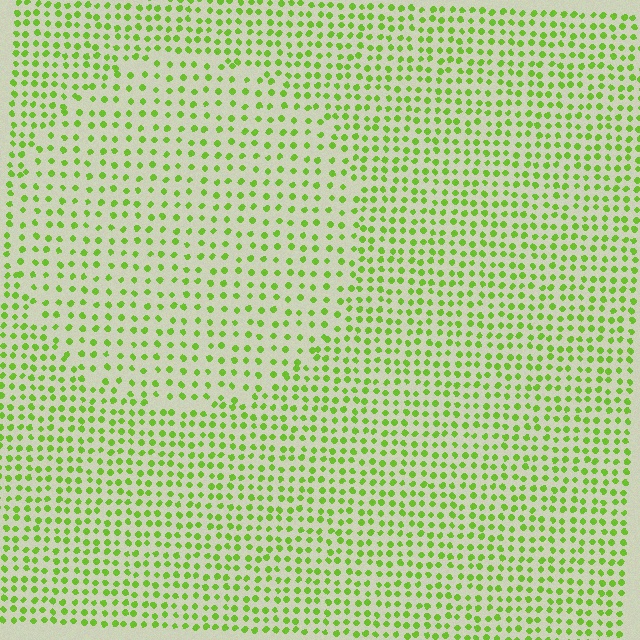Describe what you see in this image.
The image contains small lime elements arranged at two different densities. A circle-shaped region is visible where the elements are less densely packed than the surrounding area.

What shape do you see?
I see a circle.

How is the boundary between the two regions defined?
The boundary is defined by a change in element density (approximately 1.6x ratio). All elements are the same color, size, and shape.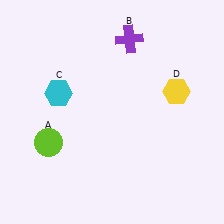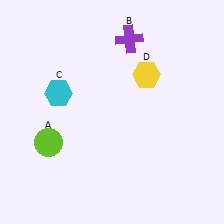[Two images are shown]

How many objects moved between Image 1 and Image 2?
1 object moved between the two images.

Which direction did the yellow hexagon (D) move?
The yellow hexagon (D) moved left.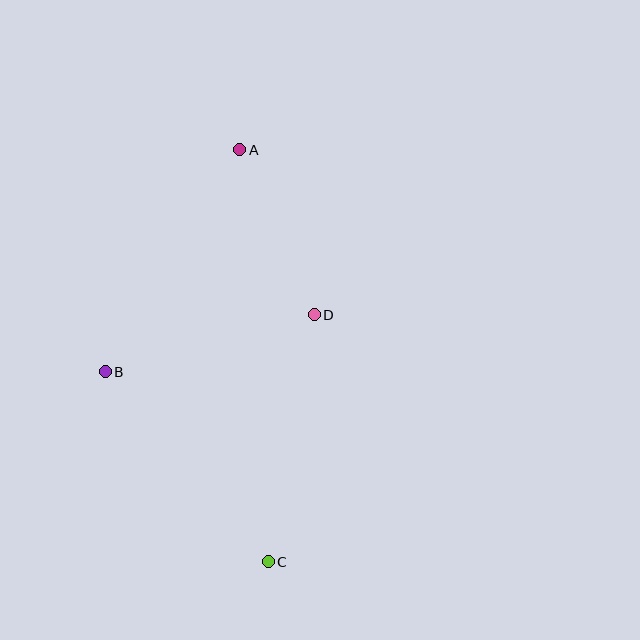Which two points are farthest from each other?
Points A and C are farthest from each other.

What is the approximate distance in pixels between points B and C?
The distance between B and C is approximately 251 pixels.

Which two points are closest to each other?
Points A and D are closest to each other.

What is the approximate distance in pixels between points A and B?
The distance between A and B is approximately 259 pixels.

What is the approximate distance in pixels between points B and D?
The distance between B and D is approximately 217 pixels.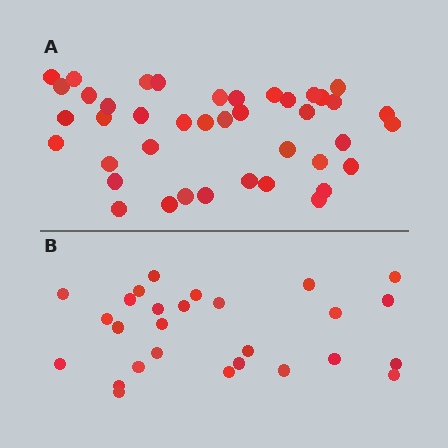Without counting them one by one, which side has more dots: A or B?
Region A (the top region) has more dots.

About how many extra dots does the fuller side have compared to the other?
Region A has approximately 15 more dots than region B.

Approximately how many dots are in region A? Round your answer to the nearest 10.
About 40 dots. (The exact count is 41, which rounds to 40.)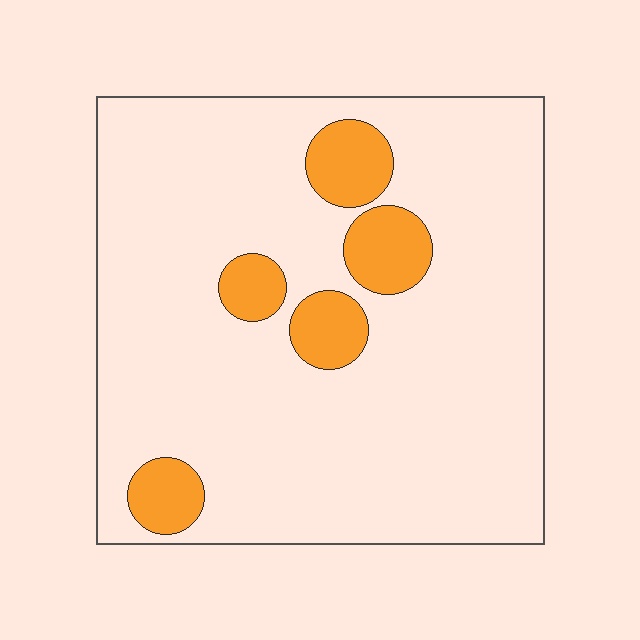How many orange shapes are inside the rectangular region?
5.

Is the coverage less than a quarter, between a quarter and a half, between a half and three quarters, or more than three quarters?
Less than a quarter.